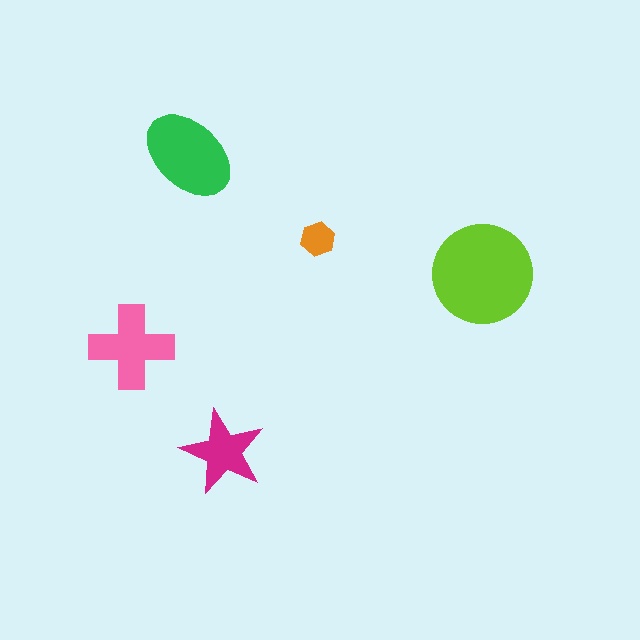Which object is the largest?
The lime circle.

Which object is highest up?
The green ellipse is topmost.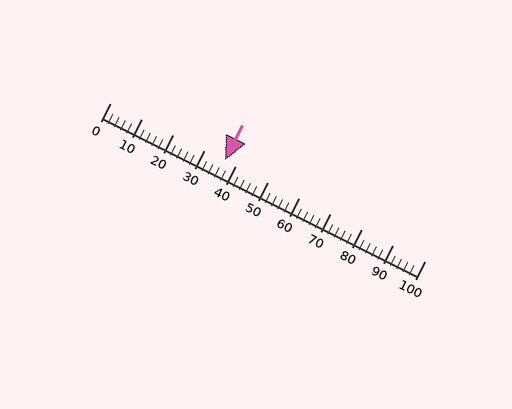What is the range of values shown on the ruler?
The ruler shows values from 0 to 100.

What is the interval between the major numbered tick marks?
The major tick marks are spaced 10 units apart.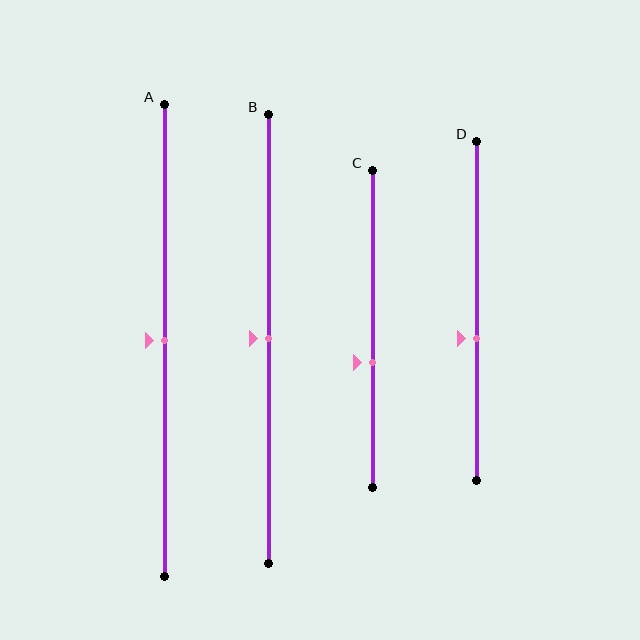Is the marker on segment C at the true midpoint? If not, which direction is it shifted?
No, the marker on segment C is shifted downward by about 11% of the segment length.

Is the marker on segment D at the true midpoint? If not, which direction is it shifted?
No, the marker on segment D is shifted downward by about 8% of the segment length.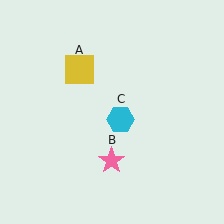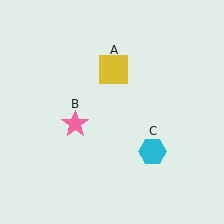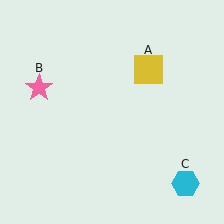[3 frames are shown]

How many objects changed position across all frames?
3 objects changed position: yellow square (object A), pink star (object B), cyan hexagon (object C).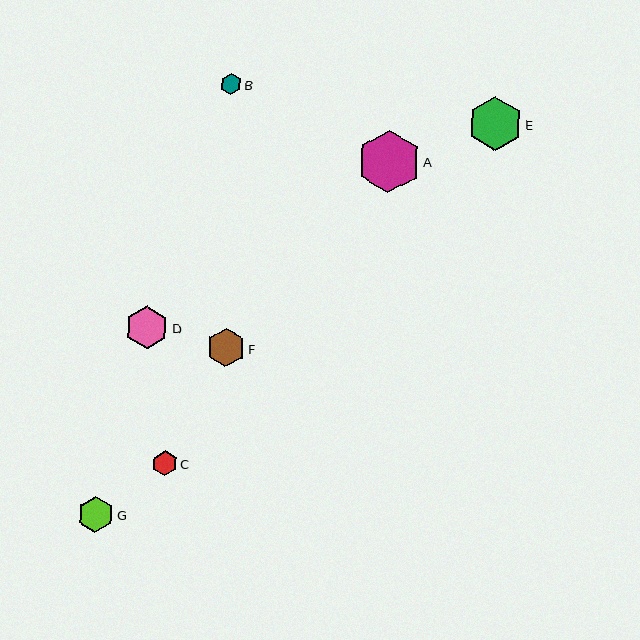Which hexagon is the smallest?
Hexagon B is the smallest with a size of approximately 21 pixels.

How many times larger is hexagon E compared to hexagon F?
Hexagon E is approximately 1.4 times the size of hexagon F.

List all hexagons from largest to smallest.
From largest to smallest: A, E, D, F, G, C, B.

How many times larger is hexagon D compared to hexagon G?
Hexagon D is approximately 1.2 times the size of hexagon G.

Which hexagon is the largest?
Hexagon A is the largest with a size of approximately 63 pixels.